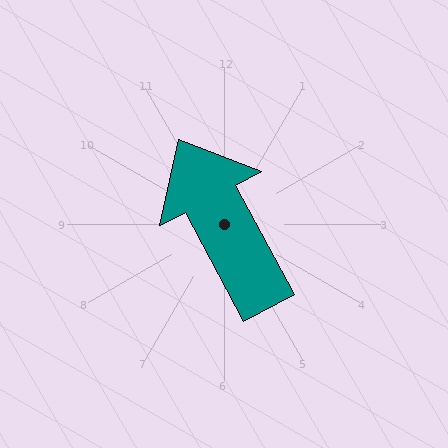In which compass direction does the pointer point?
Northwest.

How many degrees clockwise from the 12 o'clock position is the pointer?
Approximately 332 degrees.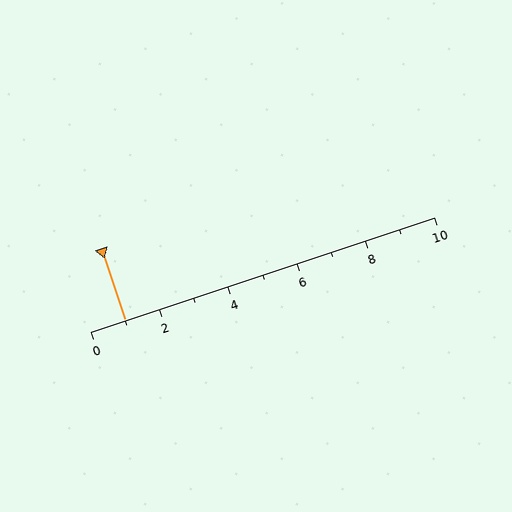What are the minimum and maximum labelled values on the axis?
The axis runs from 0 to 10.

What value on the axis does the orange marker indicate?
The marker indicates approximately 1.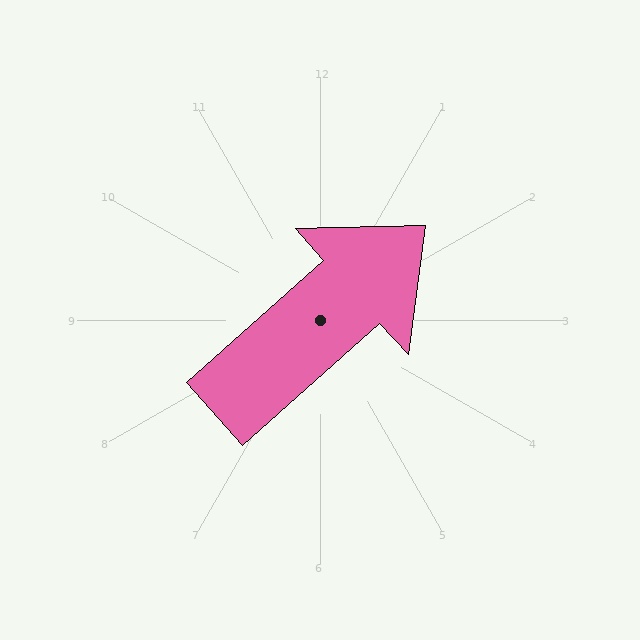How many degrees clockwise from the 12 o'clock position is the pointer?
Approximately 48 degrees.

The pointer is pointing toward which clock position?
Roughly 2 o'clock.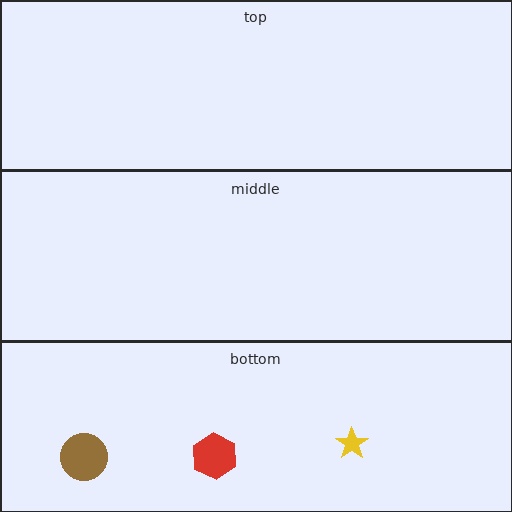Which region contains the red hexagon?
The bottom region.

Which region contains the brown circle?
The bottom region.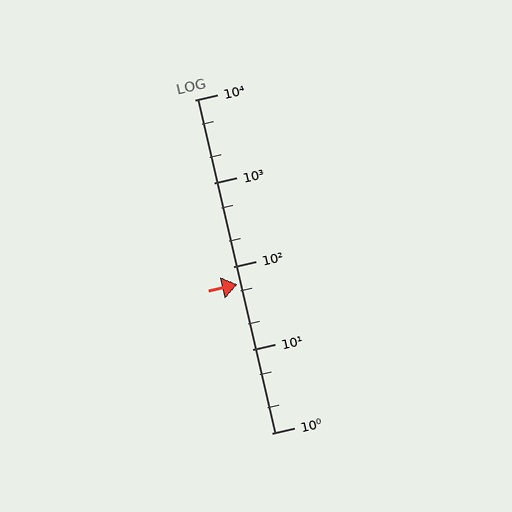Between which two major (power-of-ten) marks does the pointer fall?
The pointer is between 10 and 100.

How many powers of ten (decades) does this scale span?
The scale spans 4 decades, from 1 to 10000.